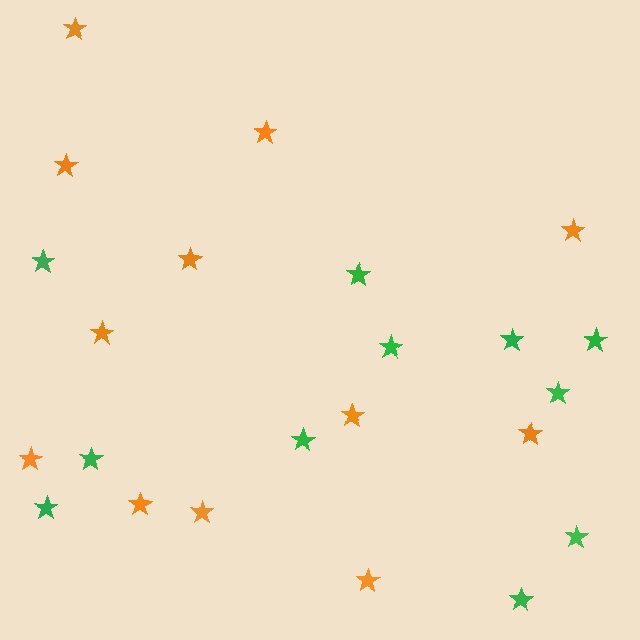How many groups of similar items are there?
There are 2 groups: one group of orange stars (12) and one group of green stars (11).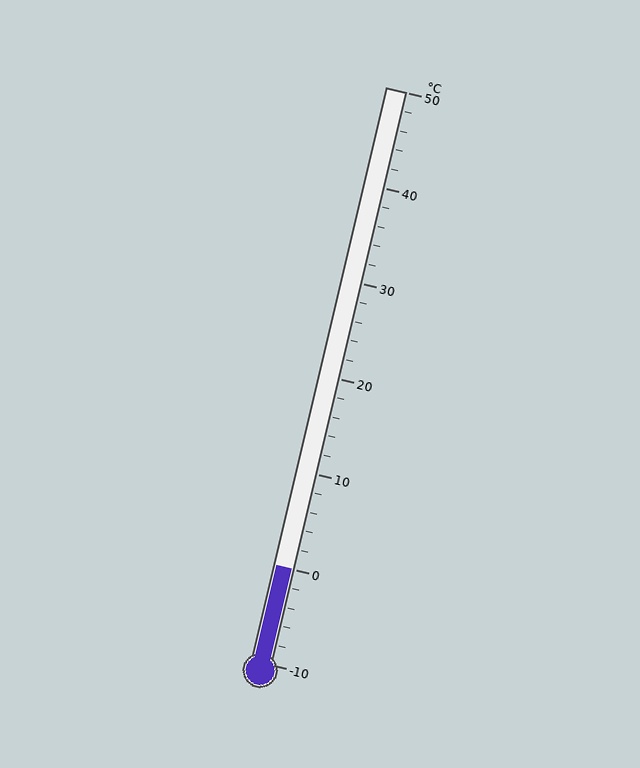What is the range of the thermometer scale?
The thermometer scale ranges from -10°C to 50°C.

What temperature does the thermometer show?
The thermometer shows approximately 0°C.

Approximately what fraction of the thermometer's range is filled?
The thermometer is filled to approximately 15% of its range.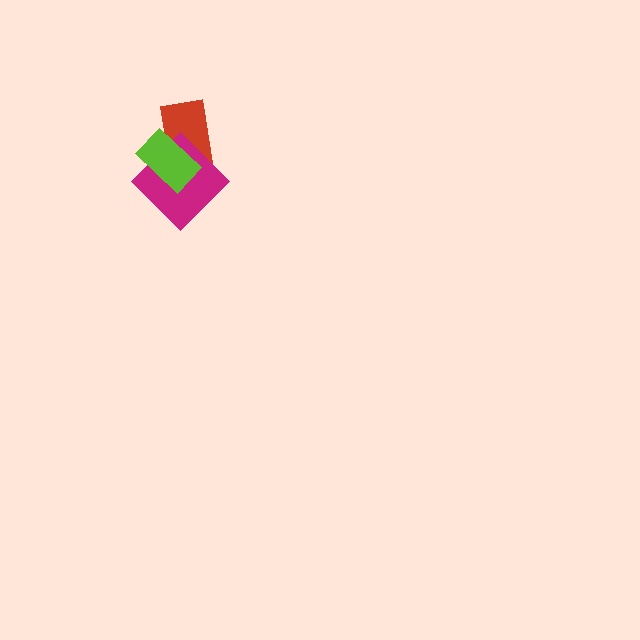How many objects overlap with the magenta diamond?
2 objects overlap with the magenta diamond.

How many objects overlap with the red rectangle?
2 objects overlap with the red rectangle.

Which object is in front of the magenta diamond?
The lime rectangle is in front of the magenta diamond.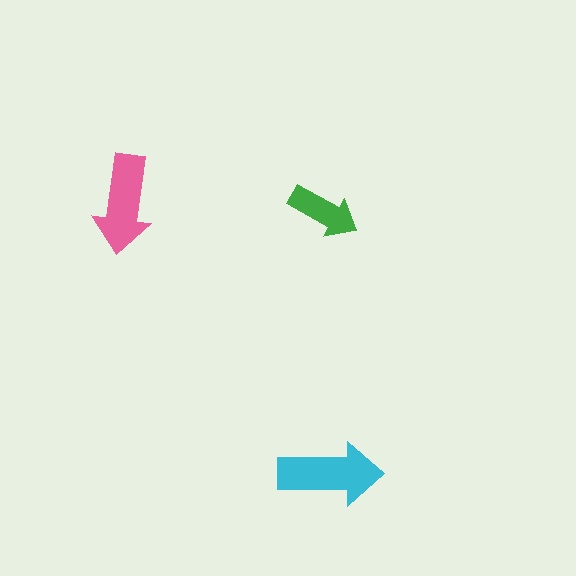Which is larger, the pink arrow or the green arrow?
The pink one.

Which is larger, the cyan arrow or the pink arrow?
The cyan one.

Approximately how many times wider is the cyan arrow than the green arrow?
About 1.5 times wider.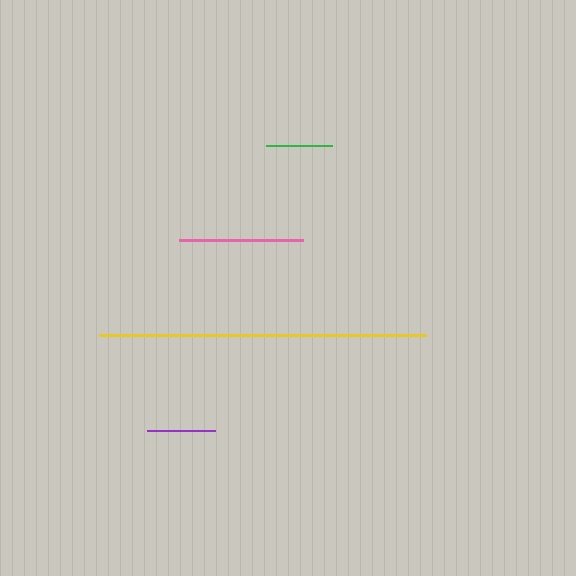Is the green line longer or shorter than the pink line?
The pink line is longer than the green line.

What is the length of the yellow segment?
The yellow segment is approximately 327 pixels long.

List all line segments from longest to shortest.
From longest to shortest: yellow, pink, purple, green.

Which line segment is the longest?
The yellow line is the longest at approximately 327 pixels.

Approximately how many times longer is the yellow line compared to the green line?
The yellow line is approximately 4.9 times the length of the green line.